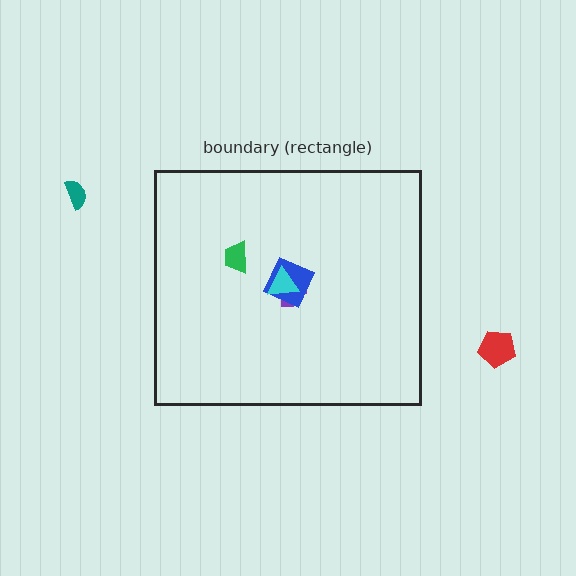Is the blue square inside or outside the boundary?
Inside.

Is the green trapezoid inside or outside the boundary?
Inside.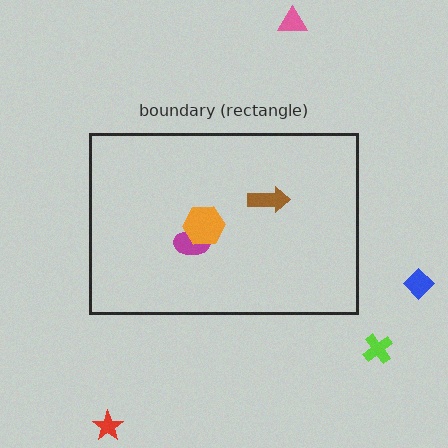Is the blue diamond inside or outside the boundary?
Outside.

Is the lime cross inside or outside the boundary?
Outside.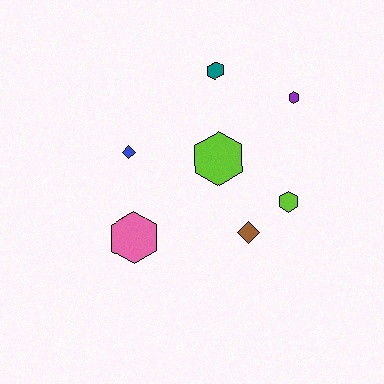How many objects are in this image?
There are 7 objects.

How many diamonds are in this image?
There are 2 diamonds.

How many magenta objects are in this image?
There are no magenta objects.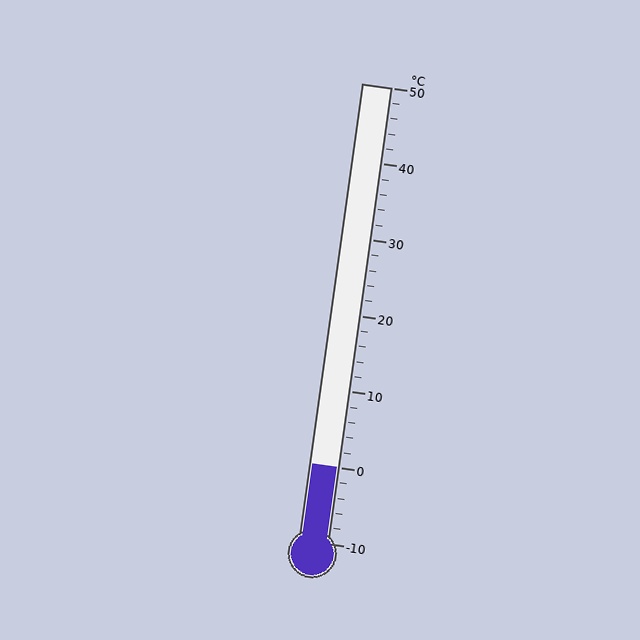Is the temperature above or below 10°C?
The temperature is below 10°C.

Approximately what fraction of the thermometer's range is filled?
The thermometer is filled to approximately 15% of its range.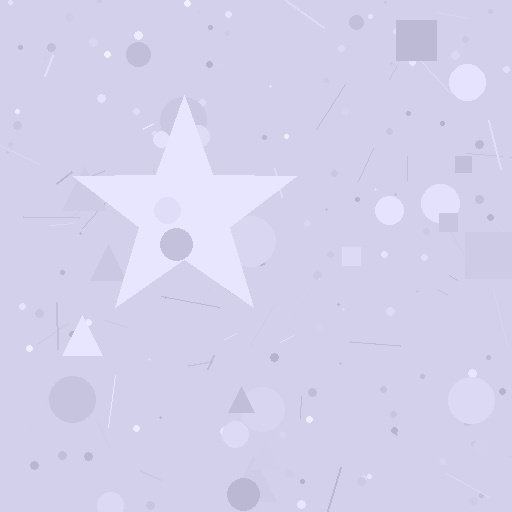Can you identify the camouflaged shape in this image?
The camouflaged shape is a star.